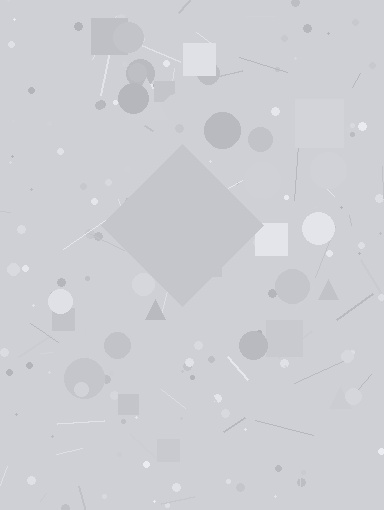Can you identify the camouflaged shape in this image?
The camouflaged shape is a diamond.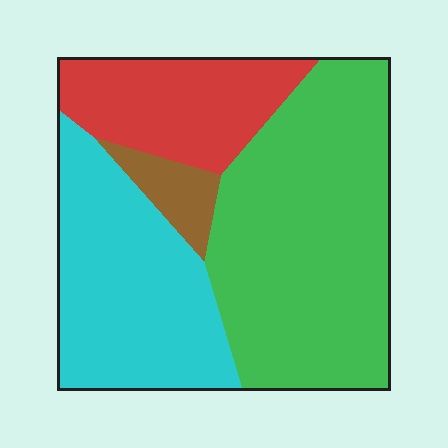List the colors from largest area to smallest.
From largest to smallest: green, cyan, red, brown.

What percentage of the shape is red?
Red takes up about one fifth (1/5) of the shape.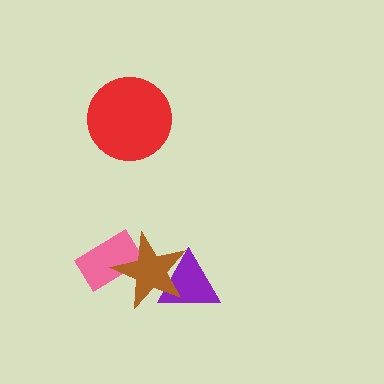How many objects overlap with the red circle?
0 objects overlap with the red circle.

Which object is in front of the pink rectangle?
The brown star is in front of the pink rectangle.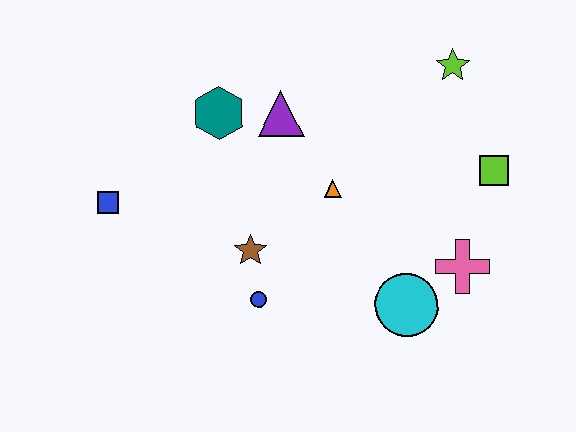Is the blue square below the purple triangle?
Yes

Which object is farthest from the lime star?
The blue square is farthest from the lime star.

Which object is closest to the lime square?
The pink cross is closest to the lime square.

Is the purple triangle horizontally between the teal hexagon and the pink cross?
Yes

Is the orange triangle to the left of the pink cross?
Yes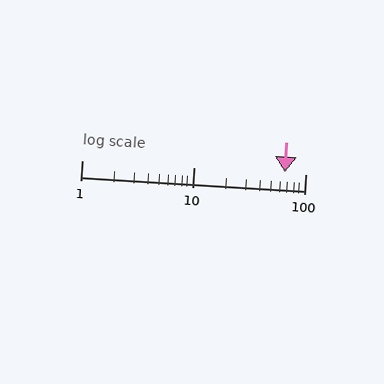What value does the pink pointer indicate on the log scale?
The pointer indicates approximately 65.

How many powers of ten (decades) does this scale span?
The scale spans 2 decades, from 1 to 100.